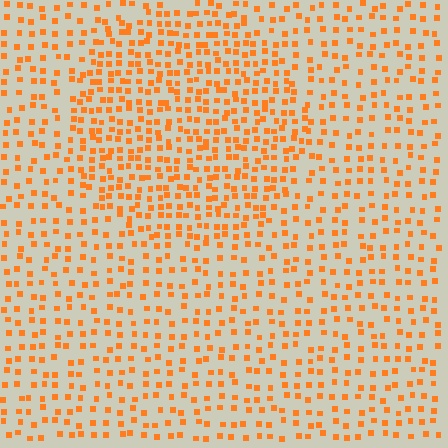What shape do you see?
I see a circle.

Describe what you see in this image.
The image contains small orange elements arranged at two different densities. A circle-shaped region is visible where the elements are more densely packed than the surrounding area.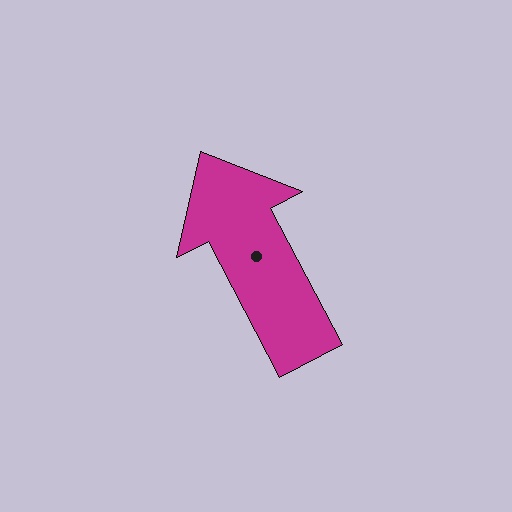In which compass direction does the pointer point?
Northwest.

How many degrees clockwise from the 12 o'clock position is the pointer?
Approximately 332 degrees.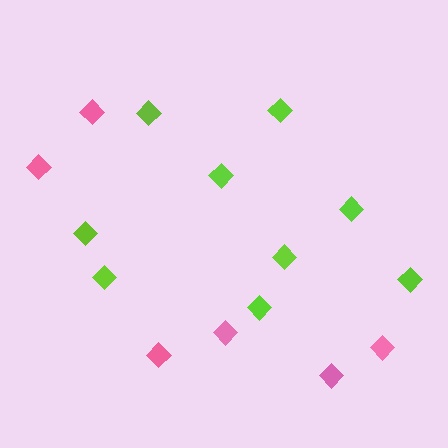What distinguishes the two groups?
There are 2 groups: one group of lime diamonds (9) and one group of pink diamonds (6).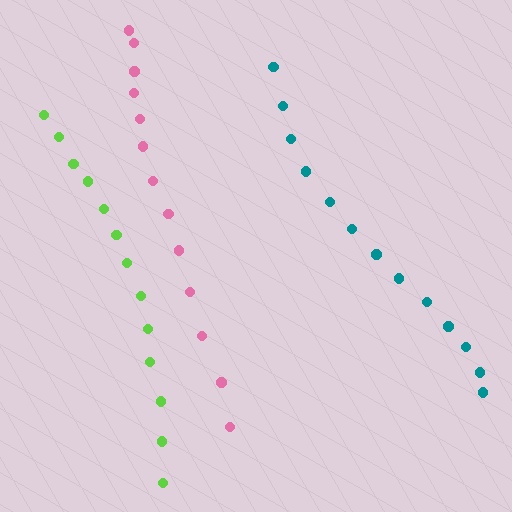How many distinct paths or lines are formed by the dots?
There are 3 distinct paths.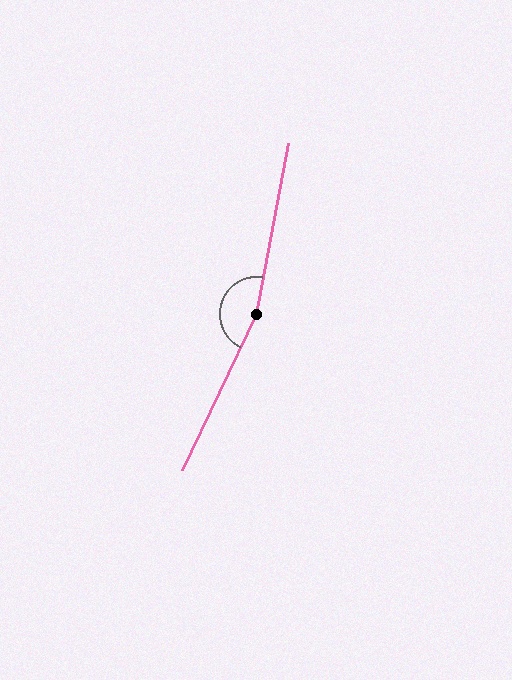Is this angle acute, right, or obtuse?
It is obtuse.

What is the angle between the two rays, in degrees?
Approximately 165 degrees.